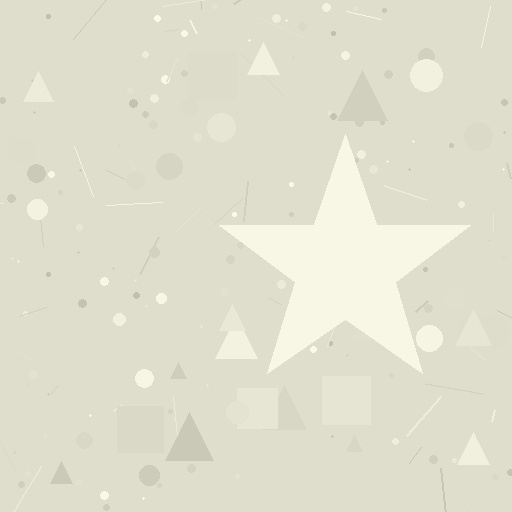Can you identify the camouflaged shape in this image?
The camouflaged shape is a star.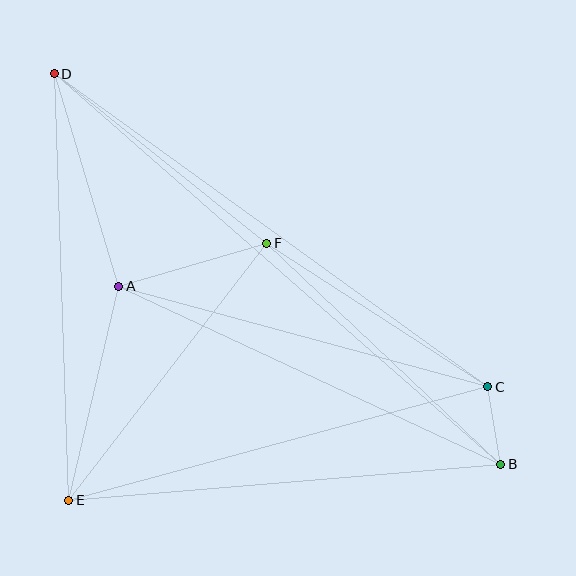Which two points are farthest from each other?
Points B and D are farthest from each other.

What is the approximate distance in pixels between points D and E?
The distance between D and E is approximately 427 pixels.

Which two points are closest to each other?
Points B and C are closest to each other.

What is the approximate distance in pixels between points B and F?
The distance between B and F is approximately 322 pixels.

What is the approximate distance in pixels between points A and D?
The distance between A and D is approximately 222 pixels.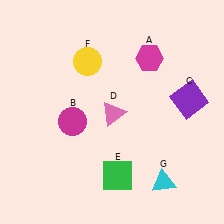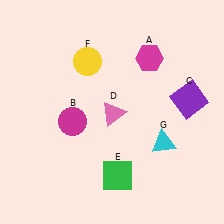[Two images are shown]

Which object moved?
The cyan triangle (G) moved up.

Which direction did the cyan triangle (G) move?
The cyan triangle (G) moved up.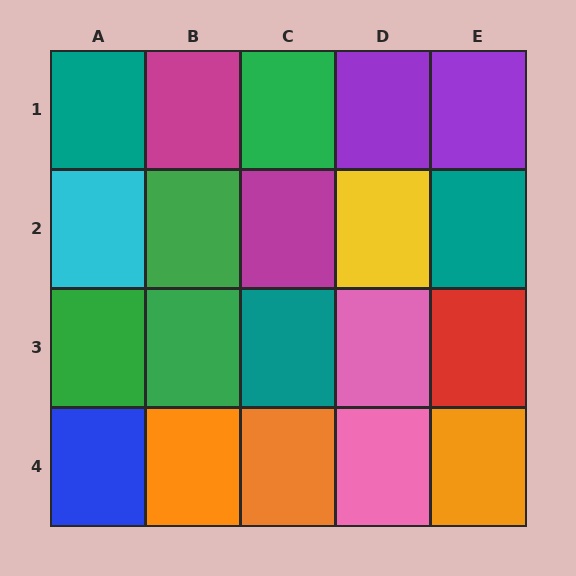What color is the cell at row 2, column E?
Teal.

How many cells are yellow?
1 cell is yellow.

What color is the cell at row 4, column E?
Orange.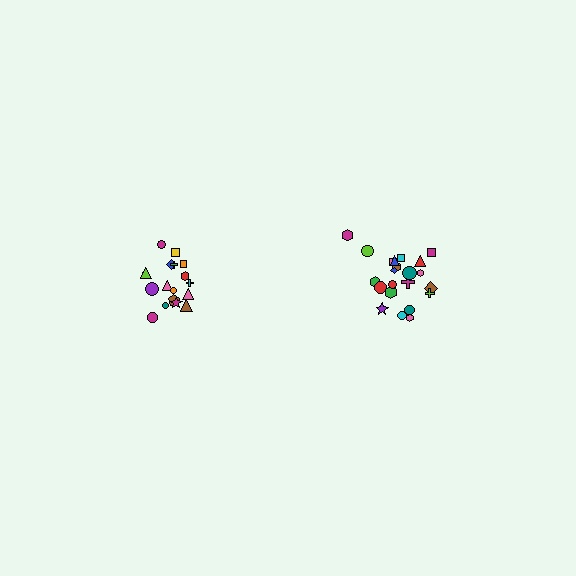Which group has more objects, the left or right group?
The right group.